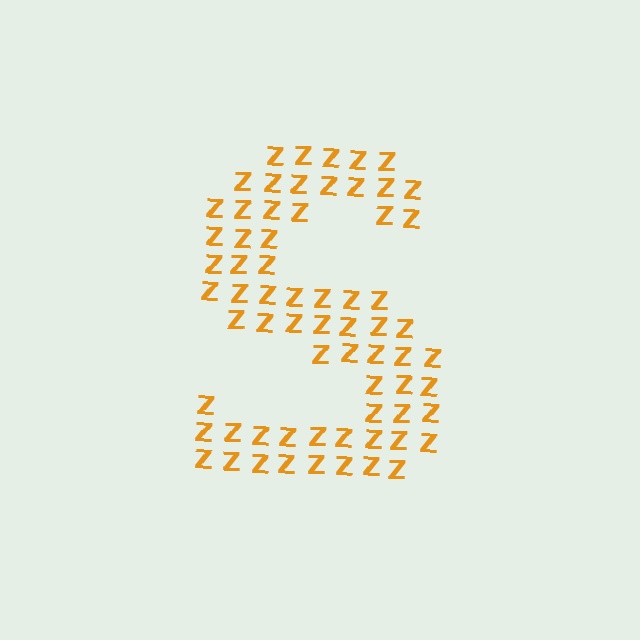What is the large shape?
The large shape is the letter S.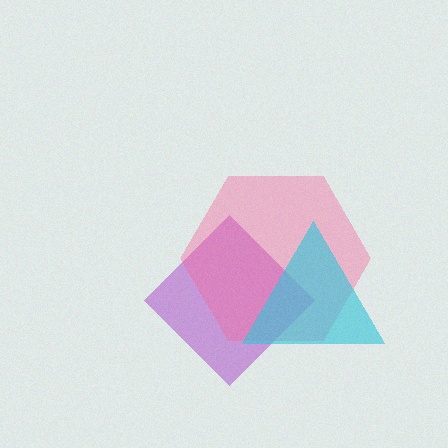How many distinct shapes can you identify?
There are 3 distinct shapes: a purple diamond, a pink hexagon, a cyan triangle.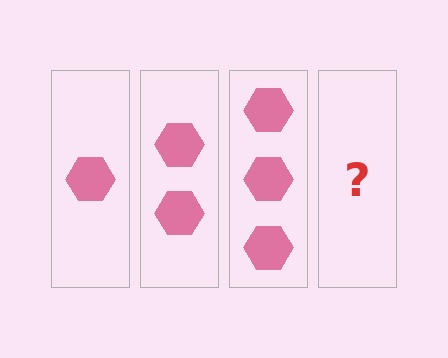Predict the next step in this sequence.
The next step is 4 hexagons.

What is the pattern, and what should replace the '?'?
The pattern is that each step adds one more hexagon. The '?' should be 4 hexagons.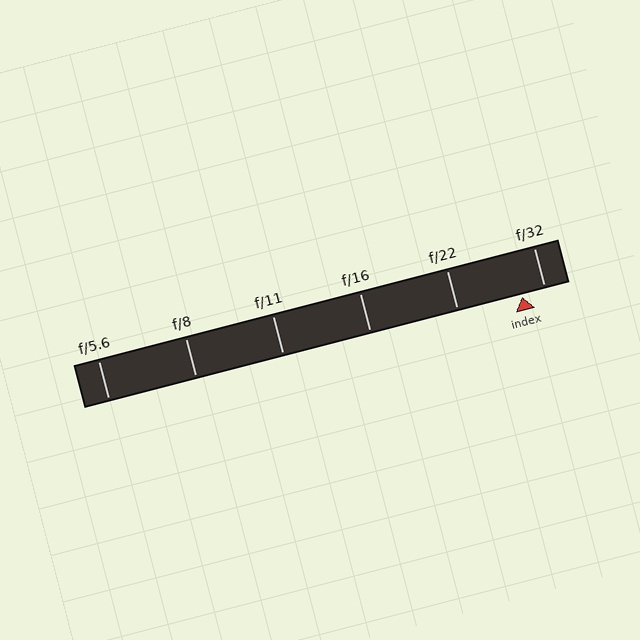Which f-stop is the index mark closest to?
The index mark is closest to f/32.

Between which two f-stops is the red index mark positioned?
The index mark is between f/22 and f/32.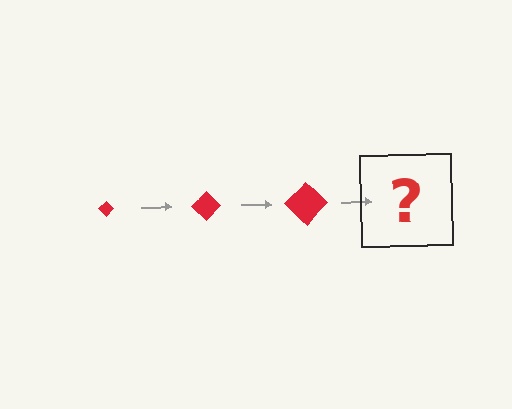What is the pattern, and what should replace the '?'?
The pattern is that the diamond gets progressively larger each step. The '?' should be a red diamond, larger than the previous one.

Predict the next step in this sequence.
The next step is a red diamond, larger than the previous one.